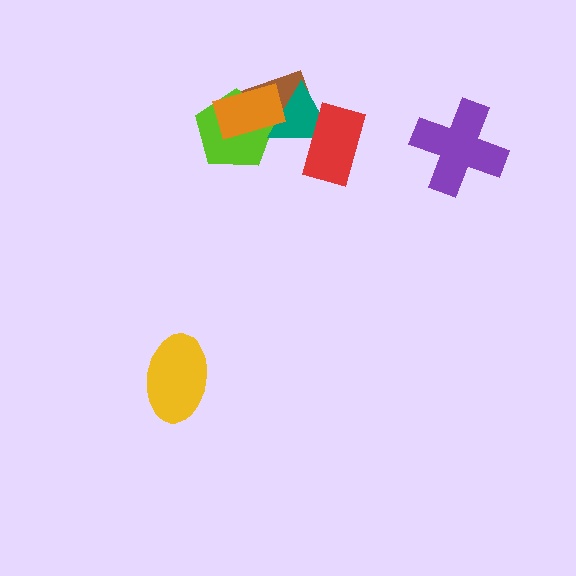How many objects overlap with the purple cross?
0 objects overlap with the purple cross.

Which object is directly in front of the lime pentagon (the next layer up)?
The teal triangle is directly in front of the lime pentagon.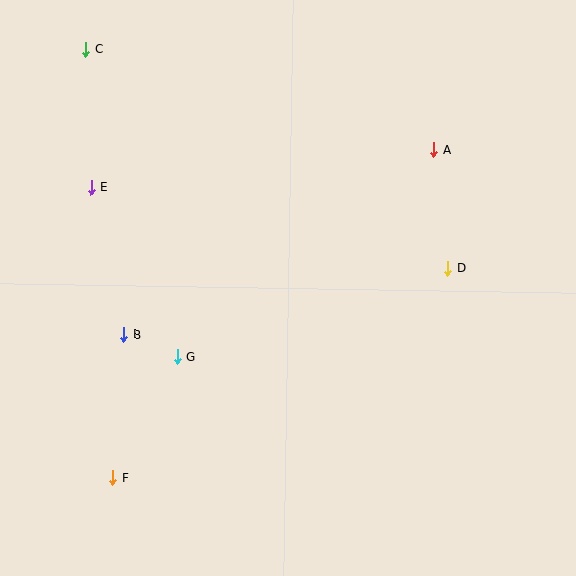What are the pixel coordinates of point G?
Point G is at (177, 357).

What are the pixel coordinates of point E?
Point E is at (91, 187).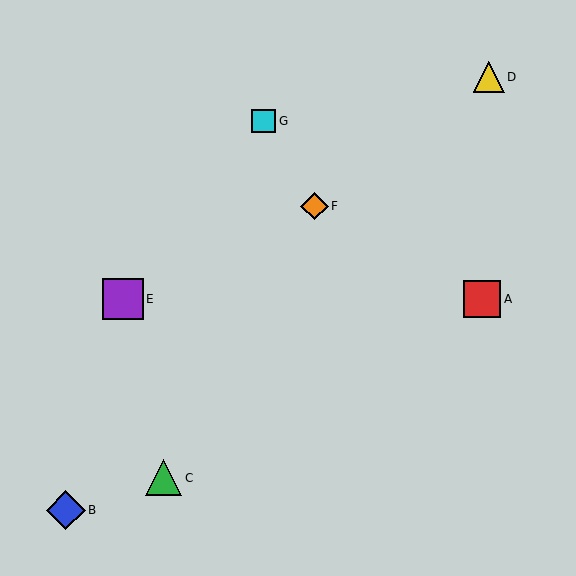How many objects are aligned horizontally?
2 objects (A, E) are aligned horizontally.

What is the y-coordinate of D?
Object D is at y≈77.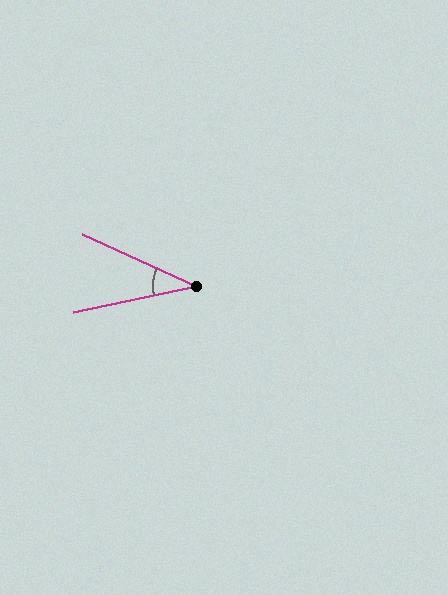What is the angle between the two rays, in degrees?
Approximately 36 degrees.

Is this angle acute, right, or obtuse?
It is acute.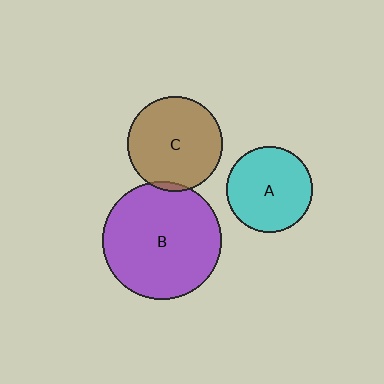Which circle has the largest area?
Circle B (purple).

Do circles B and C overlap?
Yes.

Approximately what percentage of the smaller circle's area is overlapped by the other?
Approximately 5%.